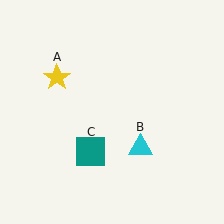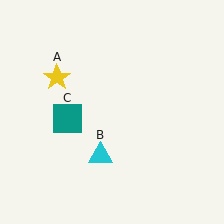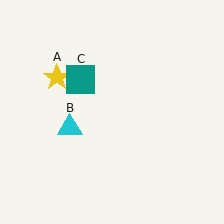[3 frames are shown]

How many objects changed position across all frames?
2 objects changed position: cyan triangle (object B), teal square (object C).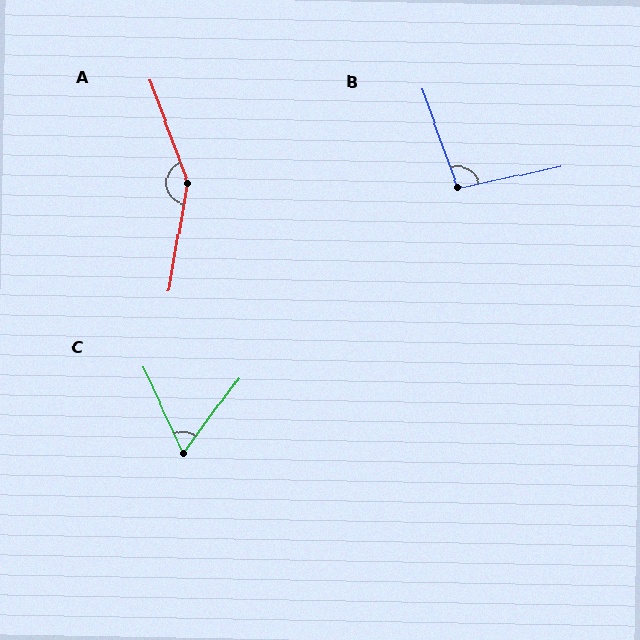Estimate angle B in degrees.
Approximately 98 degrees.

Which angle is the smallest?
C, at approximately 62 degrees.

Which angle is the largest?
A, at approximately 150 degrees.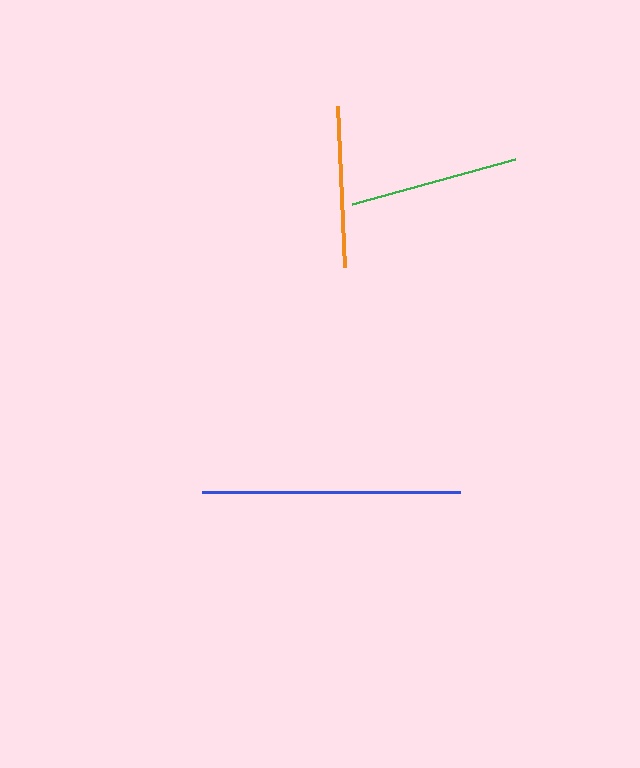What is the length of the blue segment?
The blue segment is approximately 258 pixels long.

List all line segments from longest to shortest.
From longest to shortest: blue, green, orange.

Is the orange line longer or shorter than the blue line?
The blue line is longer than the orange line.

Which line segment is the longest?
The blue line is the longest at approximately 258 pixels.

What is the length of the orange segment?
The orange segment is approximately 161 pixels long.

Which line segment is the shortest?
The orange line is the shortest at approximately 161 pixels.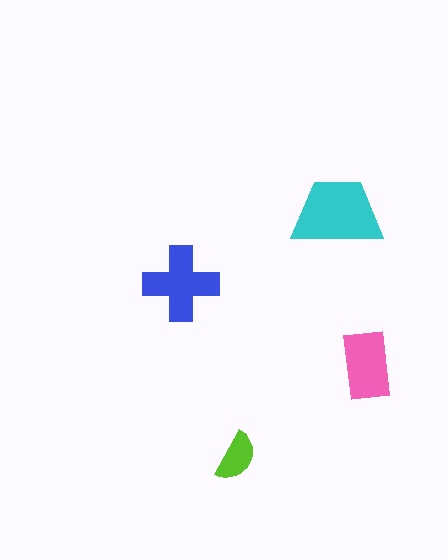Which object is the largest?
The cyan trapezoid.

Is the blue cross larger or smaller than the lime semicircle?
Larger.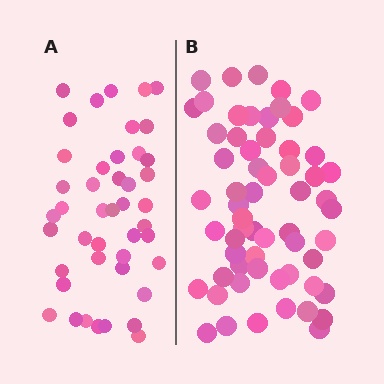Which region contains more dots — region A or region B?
Region B (the right region) has more dots.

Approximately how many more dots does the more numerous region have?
Region B has approximately 15 more dots than region A.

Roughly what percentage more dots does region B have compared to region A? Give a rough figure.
About 35% more.